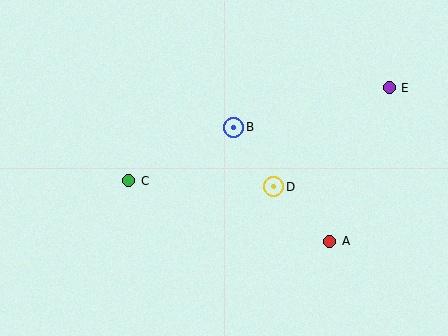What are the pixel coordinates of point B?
Point B is at (234, 127).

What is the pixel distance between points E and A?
The distance between E and A is 165 pixels.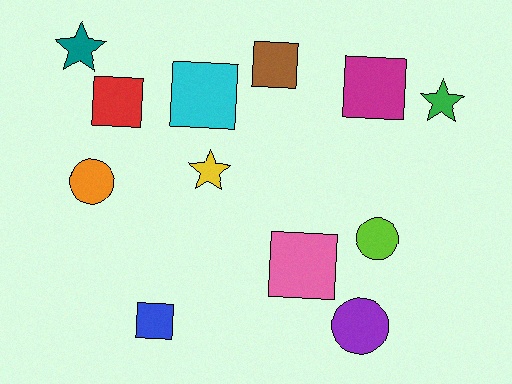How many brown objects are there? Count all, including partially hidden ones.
There is 1 brown object.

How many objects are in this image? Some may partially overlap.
There are 12 objects.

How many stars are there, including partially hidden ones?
There are 3 stars.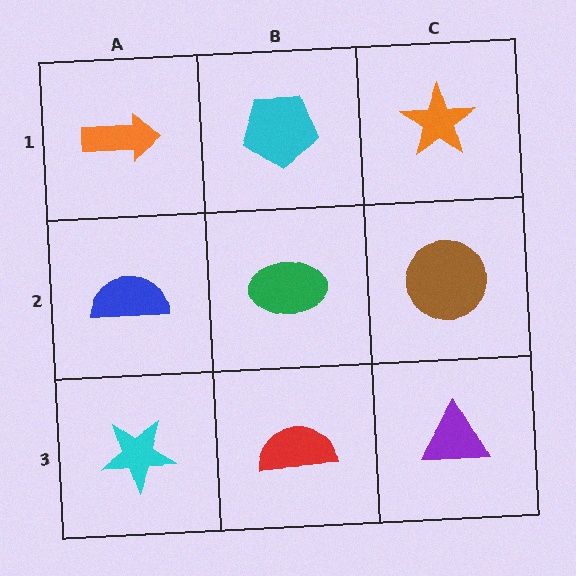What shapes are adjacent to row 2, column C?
An orange star (row 1, column C), a purple triangle (row 3, column C), a green ellipse (row 2, column B).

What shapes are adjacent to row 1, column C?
A brown circle (row 2, column C), a cyan pentagon (row 1, column B).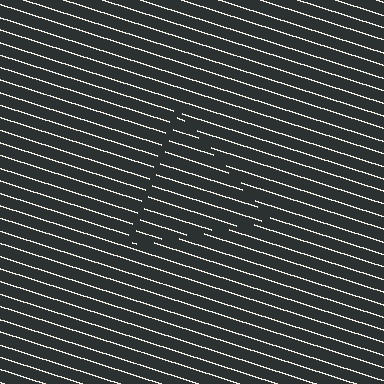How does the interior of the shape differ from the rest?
The interior of the shape contains the same grating, shifted by half a period — the contour is defined by the phase discontinuity where line-ends from the inner and outer gratings abut.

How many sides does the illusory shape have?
3 sides — the line-ends trace a triangle.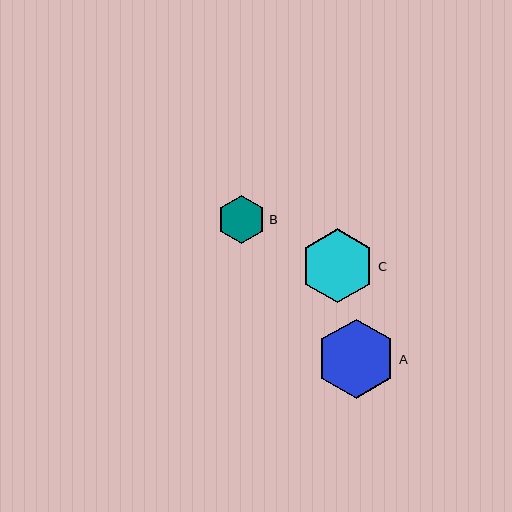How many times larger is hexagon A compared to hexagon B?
Hexagon A is approximately 1.6 times the size of hexagon B.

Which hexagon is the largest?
Hexagon A is the largest with a size of approximately 80 pixels.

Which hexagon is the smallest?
Hexagon B is the smallest with a size of approximately 48 pixels.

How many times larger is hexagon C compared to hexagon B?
Hexagon C is approximately 1.5 times the size of hexagon B.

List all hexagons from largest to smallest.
From largest to smallest: A, C, B.